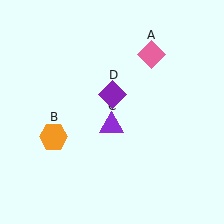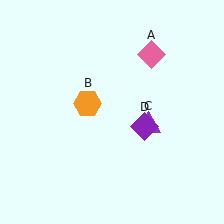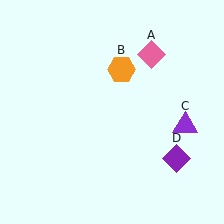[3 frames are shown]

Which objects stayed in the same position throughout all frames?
Pink diamond (object A) remained stationary.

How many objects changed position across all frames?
3 objects changed position: orange hexagon (object B), purple triangle (object C), purple diamond (object D).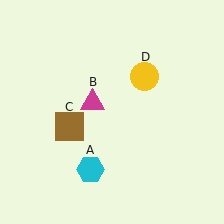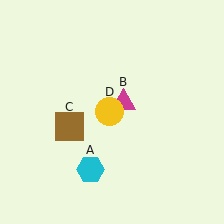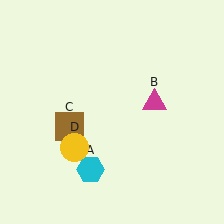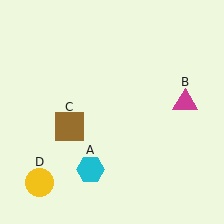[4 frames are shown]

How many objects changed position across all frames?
2 objects changed position: magenta triangle (object B), yellow circle (object D).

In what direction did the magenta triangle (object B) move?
The magenta triangle (object B) moved right.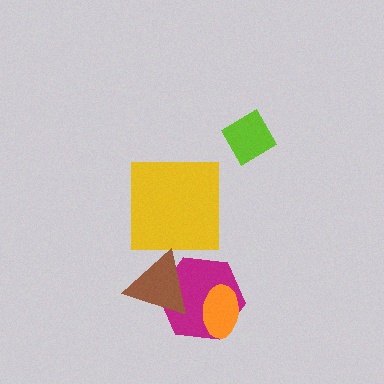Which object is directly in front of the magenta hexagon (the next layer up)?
The brown triangle is directly in front of the magenta hexagon.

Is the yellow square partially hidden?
No, no other shape covers it.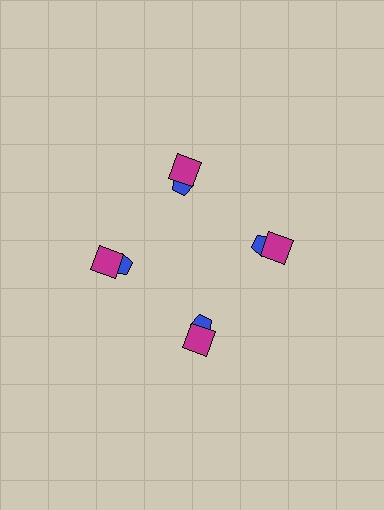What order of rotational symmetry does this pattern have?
This pattern has 4-fold rotational symmetry.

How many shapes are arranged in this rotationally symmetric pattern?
There are 8 shapes, arranged in 4 groups of 2.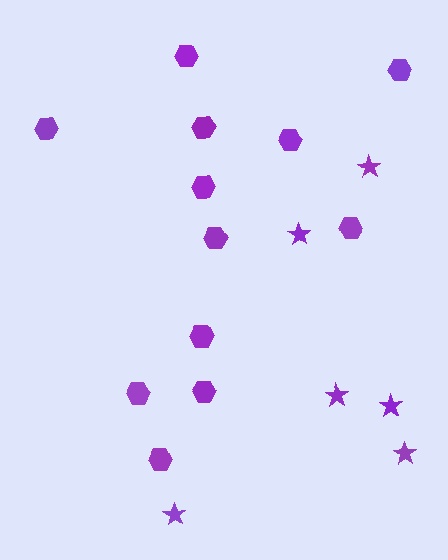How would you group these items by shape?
There are 2 groups: one group of hexagons (12) and one group of stars (6).